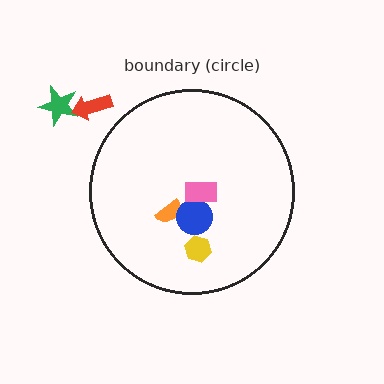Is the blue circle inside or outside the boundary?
Inside.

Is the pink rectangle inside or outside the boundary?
Inside.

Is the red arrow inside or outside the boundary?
Outside.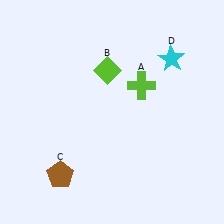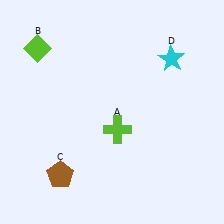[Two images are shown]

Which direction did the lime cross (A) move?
The lime cross (A) moved down.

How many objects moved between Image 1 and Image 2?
2 objects moved between the two images.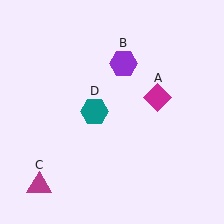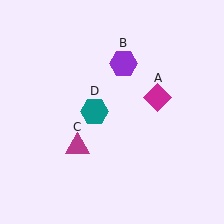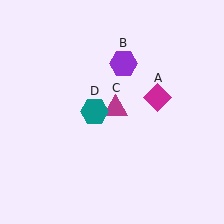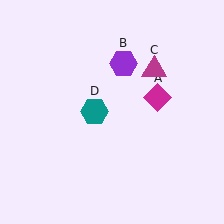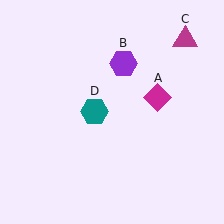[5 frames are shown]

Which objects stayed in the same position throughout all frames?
Magenta diamond (object A) and purple hexagon (object B) and teal hexagon (object D) remained stationary.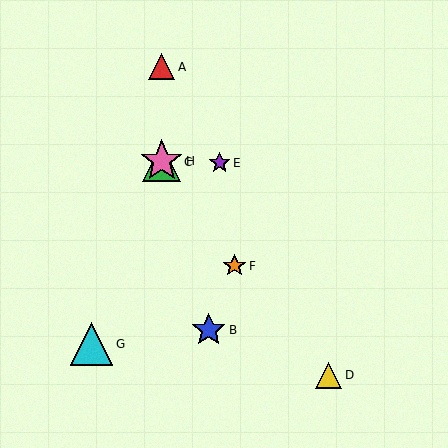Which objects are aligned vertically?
Objects A, C, H are aligned vertically.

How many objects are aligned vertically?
3 objects (A, C, H) are aligned vertically.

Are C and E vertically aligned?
No, C is at x≈162 and E is at x≈220.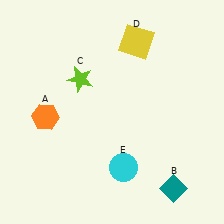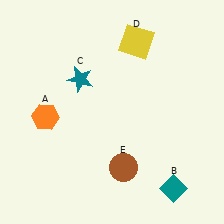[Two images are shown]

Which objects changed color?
C changed from lime to teal. E changed from cyan to brown.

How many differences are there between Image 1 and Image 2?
There are 2 differences between the two images.